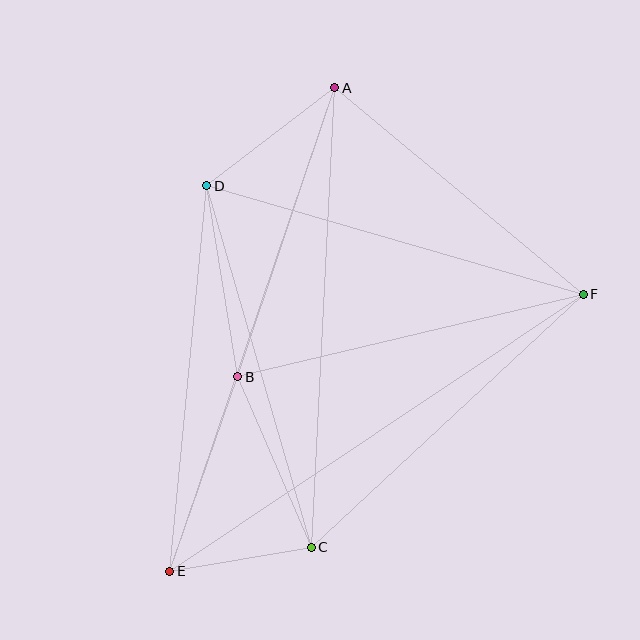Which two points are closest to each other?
Points C and E are closest to each other.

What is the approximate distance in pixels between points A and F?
The distance between A and F is approximately 323 pixels.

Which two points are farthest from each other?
Points A and E are farthest from each other.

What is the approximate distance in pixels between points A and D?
The distance between A and D is approximately 161 pixels.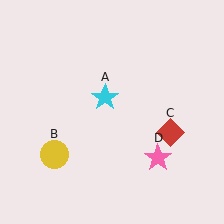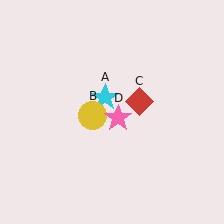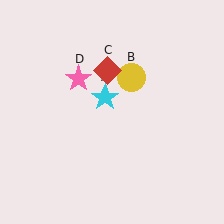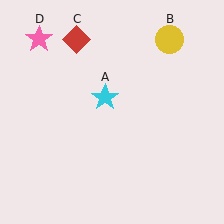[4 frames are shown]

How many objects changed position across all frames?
3 objects changed position: yellow circle (object B), red diamond (object C), pink star (object D).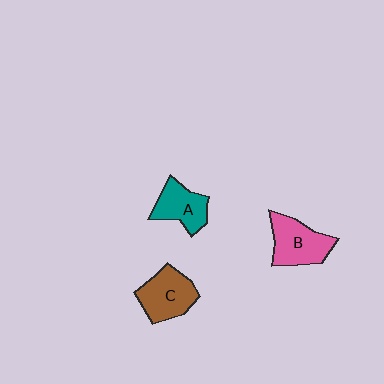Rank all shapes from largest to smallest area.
From largest to smallest: B (pink), C (brown), A (teal).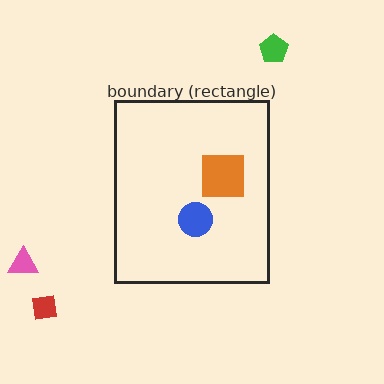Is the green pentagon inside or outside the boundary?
Outside.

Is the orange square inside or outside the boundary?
Inside.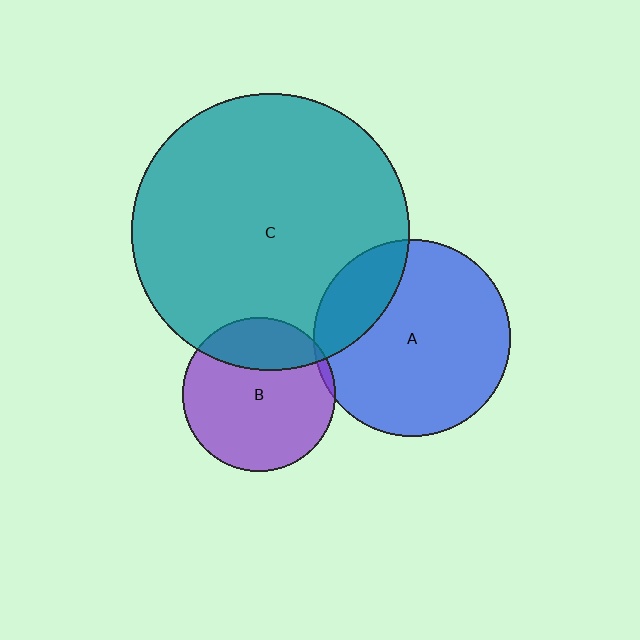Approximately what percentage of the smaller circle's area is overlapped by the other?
Approximately 5%.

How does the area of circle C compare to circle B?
Approximately 3.3 times.